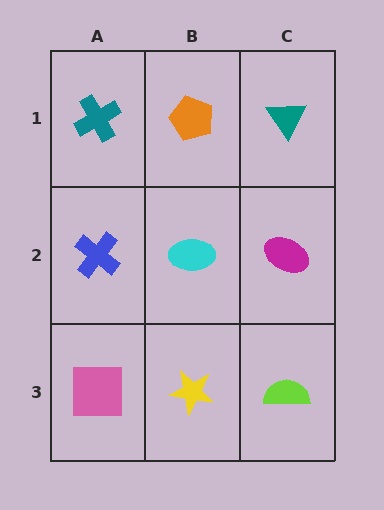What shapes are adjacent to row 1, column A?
A blue cross (row 2, column A), an orange pentagon (row 1, column B).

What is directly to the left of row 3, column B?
A pink square.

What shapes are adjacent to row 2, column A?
A teal cross (row 1, column A), a pink square (row 3, column A), a cyan ellipse (row 2, column B).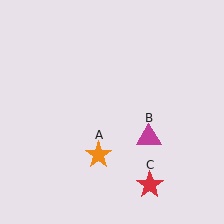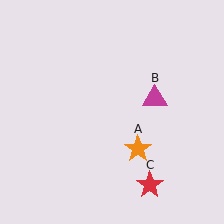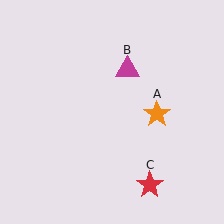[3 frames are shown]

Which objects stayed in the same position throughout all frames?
Red star (object C) remained stationary.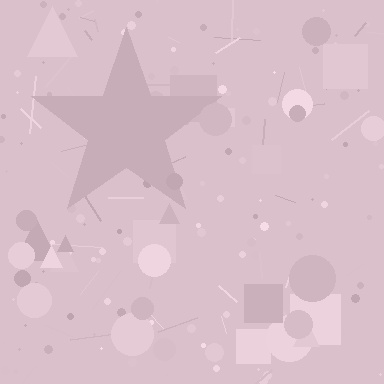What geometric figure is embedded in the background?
A star is embedded in the background.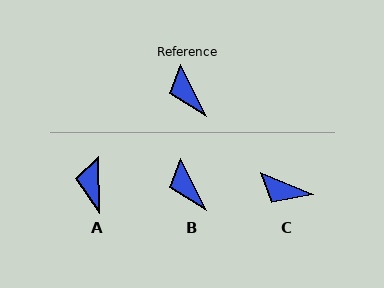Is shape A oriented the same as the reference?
No, it is off by about 25 degrees.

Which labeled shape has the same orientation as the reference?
B.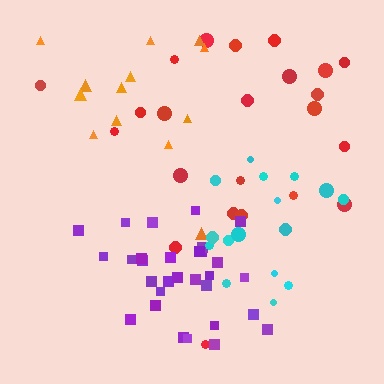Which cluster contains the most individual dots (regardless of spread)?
Purple (30).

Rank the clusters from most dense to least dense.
purple, cyan, red, orange.